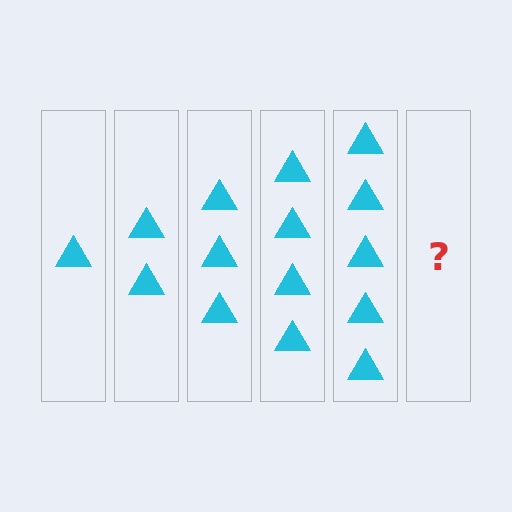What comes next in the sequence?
The next element should be 6 triangles.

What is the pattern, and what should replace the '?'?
The pattern is that each step adds one more triangle. The '?' should be 6 triangles.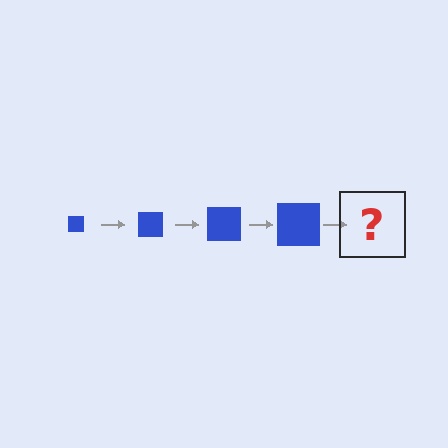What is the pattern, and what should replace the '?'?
The pattern is that the square gets progressively larger each step. The '?' should be a blue square, larger than the previous one.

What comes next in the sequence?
The next element should be a blue square, larger than the previous one.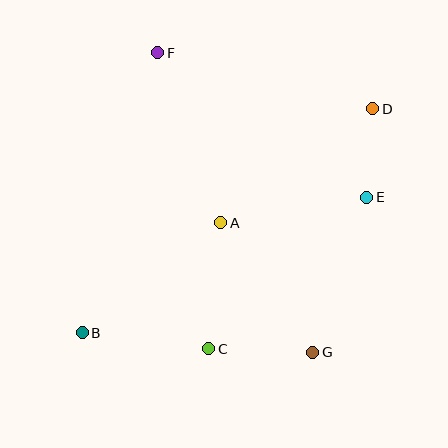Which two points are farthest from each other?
Points B and D are farthest from each other.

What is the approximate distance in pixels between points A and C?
The distance between A and C is approximately 127 pixels.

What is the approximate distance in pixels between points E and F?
The distance between E and F is approximately 253 pixels.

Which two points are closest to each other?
Points D and E are closest to each other.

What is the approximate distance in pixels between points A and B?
The distance between A and B is approximately 177 pixels.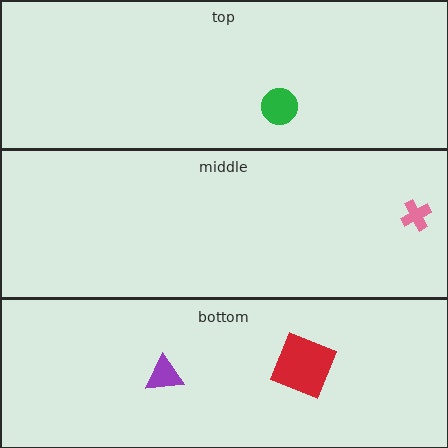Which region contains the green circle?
The top region.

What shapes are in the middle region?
The pink cross.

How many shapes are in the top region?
1.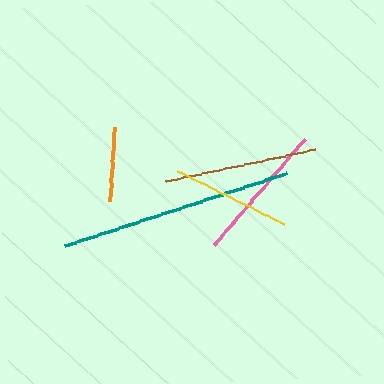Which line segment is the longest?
The teal line is the longest at approximately 233 pixels.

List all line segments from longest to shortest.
From longest to shortest: teal, brown, pink, yellow, orange.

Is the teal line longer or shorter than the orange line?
The teal line is longer than the orange line.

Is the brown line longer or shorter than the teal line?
The teal line is longer than the brown line.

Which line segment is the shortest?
The orange line is the shortest at approximately 75 pixels.